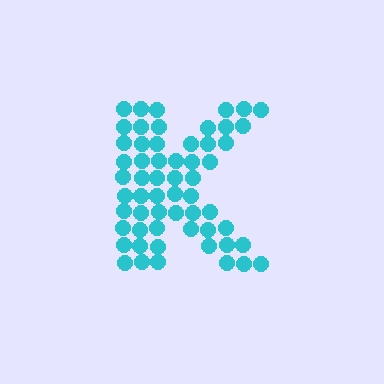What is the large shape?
The large shape is the letter K.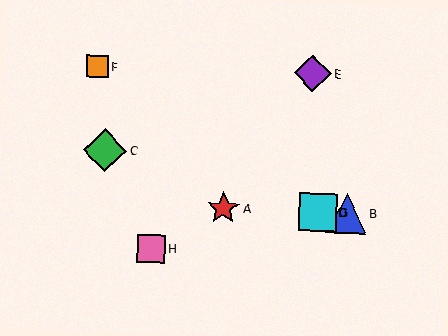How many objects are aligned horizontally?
4 objects (A, B, D, G) are aligned horizontally.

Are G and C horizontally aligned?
No, G is at y≈212 and C is at y≈150.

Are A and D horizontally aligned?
Yes, both are at y≈208.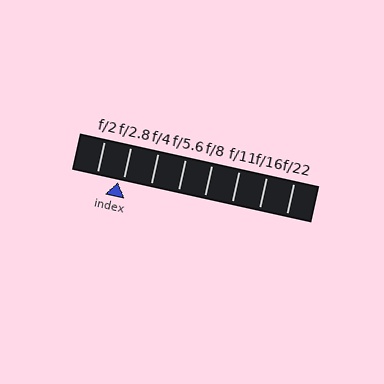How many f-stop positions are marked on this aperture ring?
There are 8 f-stop positions marked.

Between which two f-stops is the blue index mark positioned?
The index mark is between f/2 and f/2.8.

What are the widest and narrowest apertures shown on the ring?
The widest aperture shown is f/2 and the narrowest is f/22.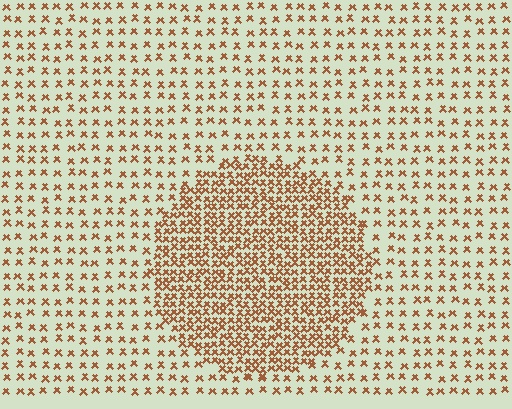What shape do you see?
I see a circle.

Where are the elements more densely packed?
The elements are more densely packed inside the circle boundary.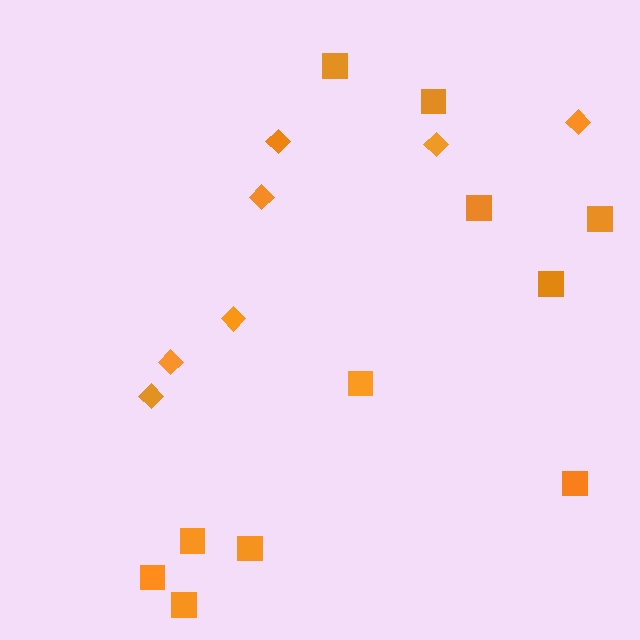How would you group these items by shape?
There are 2 groups: one group of squares (11) and one group of diamonds (7).